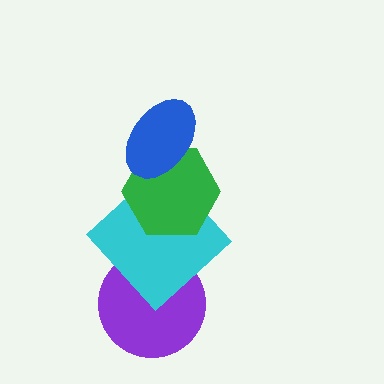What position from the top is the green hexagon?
The green hexagon is 2nd from the top.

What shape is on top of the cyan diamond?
The green hexagon is on top of the cyan diamond.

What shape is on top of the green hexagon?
The blue ellipse is on top of the green hexagon.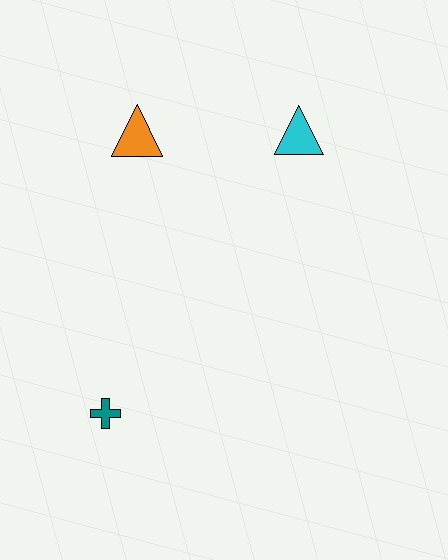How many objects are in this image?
There are 3 objects.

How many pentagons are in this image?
There are no pentagons.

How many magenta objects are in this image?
There are no magenta objects.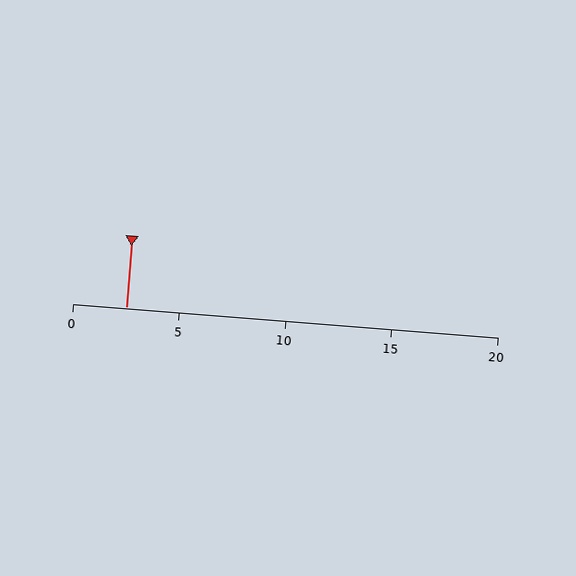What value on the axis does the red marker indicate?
The marker indicates approximately 2.5.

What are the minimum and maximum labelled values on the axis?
The axis runs from 0 to 20.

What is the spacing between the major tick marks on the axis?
The major ticks are spaced 5 apart.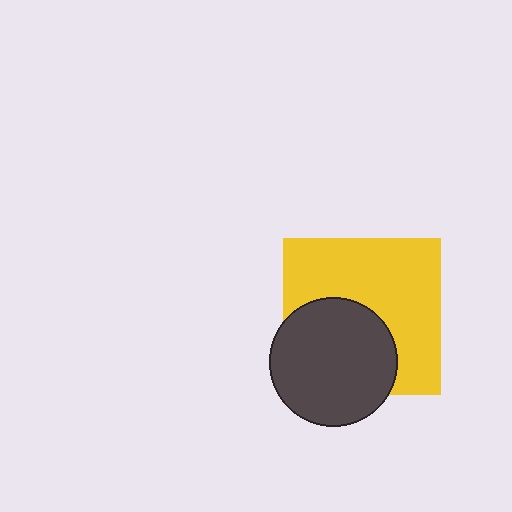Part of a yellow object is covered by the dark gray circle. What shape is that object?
It is a square.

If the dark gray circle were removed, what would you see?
You would see the complete yellow square.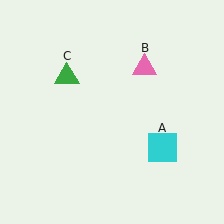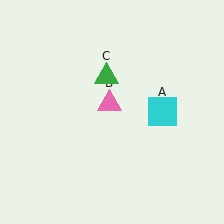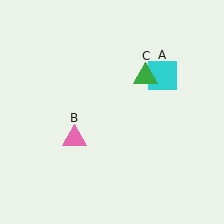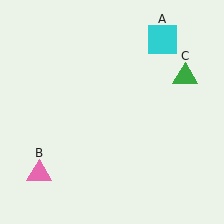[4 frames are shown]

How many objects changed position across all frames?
3 objects changed position: cyan square (object A), pink triangle (object B), green triangle (object C).